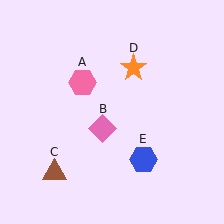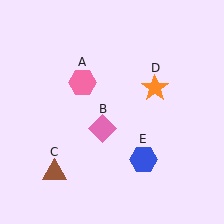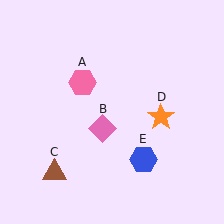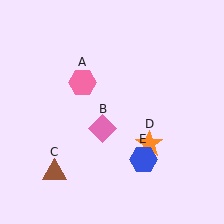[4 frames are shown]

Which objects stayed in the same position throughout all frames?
Pink hexagon (object A) and pink diamond (object B) and brown triangle (object C) and blue hexagon (object E) remained stationary.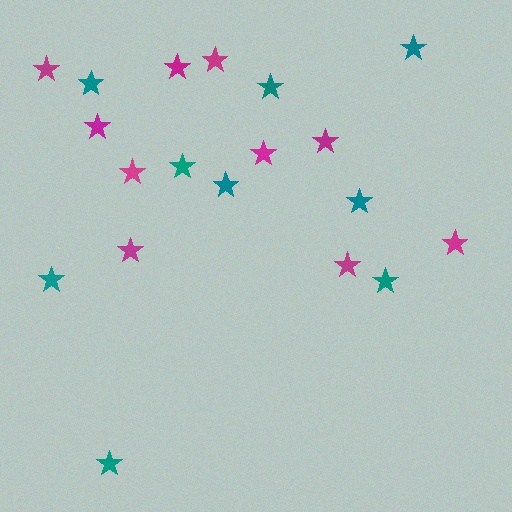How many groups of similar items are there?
There are 2 groups: one group of teal stars (9) and one group of magenta stars (10).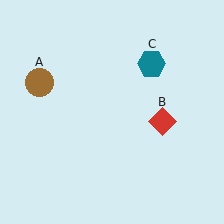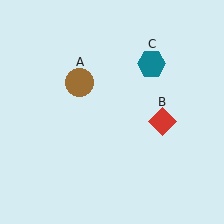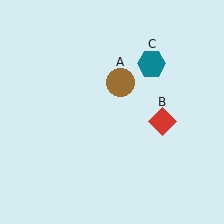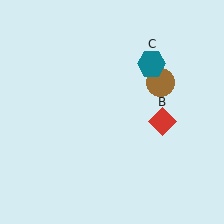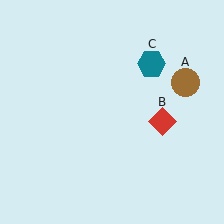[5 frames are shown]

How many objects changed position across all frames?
1 object changed position: brown circle (object A).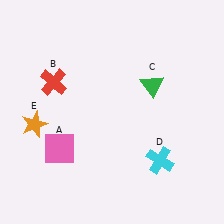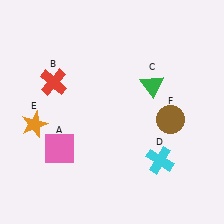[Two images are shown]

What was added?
A brown circle (F) was added in Image 2.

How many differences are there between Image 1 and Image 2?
There is 1 difference between the two images.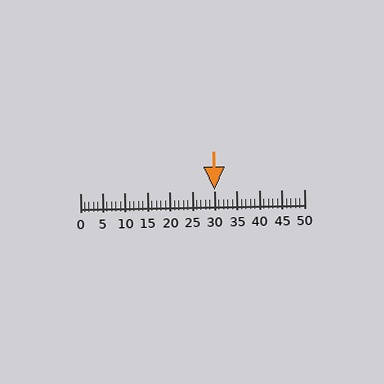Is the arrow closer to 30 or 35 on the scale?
The arrow is closer to 30.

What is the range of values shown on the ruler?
The ruler shows values from 0 to 50.